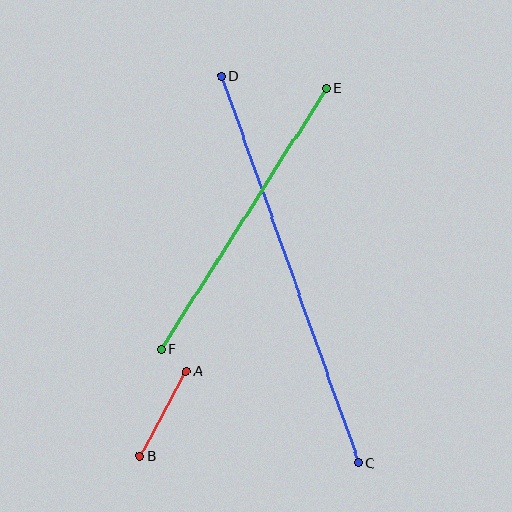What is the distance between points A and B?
The distance is approximately 96 pixels.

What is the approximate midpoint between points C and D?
The midpoint is at approximately (290, 269) pixels.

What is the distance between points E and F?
The distance is approximately 309 pixels.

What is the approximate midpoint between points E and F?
The midpoint is at approximately (244, 218) pixels.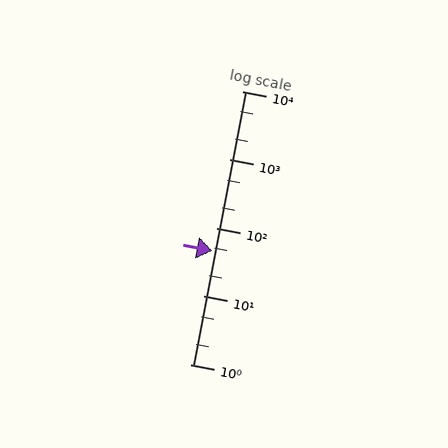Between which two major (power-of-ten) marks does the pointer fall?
The pointer is between 10 and 100.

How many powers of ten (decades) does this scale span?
The scale spans 4 decades, from 1 to 10000.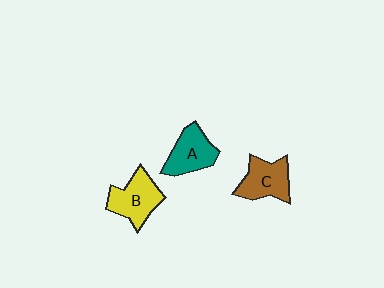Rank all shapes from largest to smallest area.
From largest to smallest: B (yellow), C (brown), A (teal).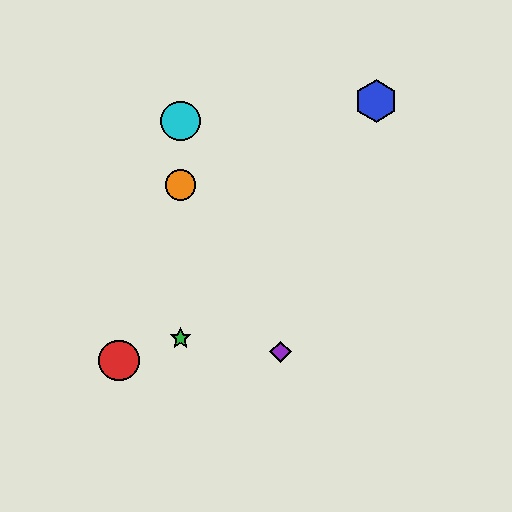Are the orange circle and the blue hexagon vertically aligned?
No, the orange circle is at x≈180 and the blue hexagon is at x≈376.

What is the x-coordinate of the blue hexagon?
The blue hexagon is at x≈376.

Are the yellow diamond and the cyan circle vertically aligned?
Yes, both are at x≈180.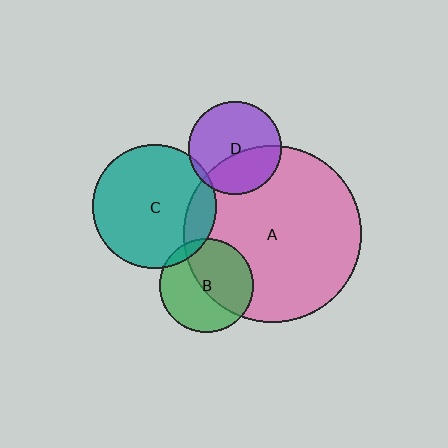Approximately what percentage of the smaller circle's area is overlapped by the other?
Approximately 40%.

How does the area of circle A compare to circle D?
Approximately 3.6 times.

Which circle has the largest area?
Circle A (pink).